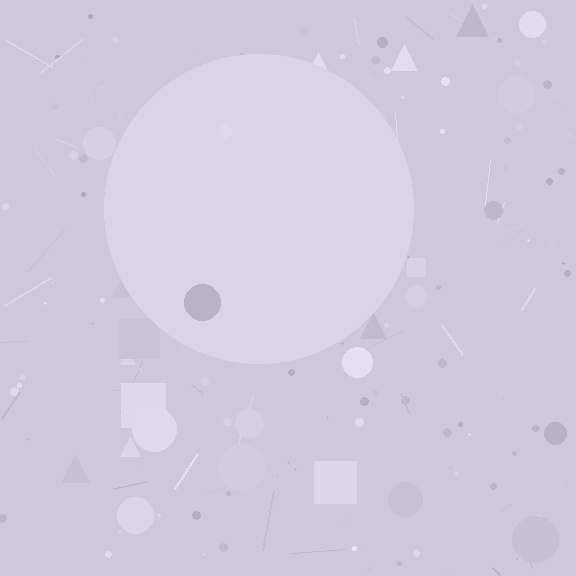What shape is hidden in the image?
A circle is hidden in the image.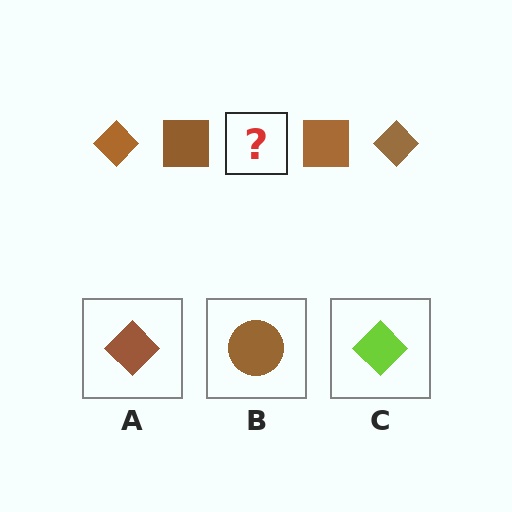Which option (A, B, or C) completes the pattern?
A.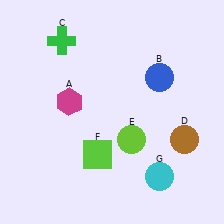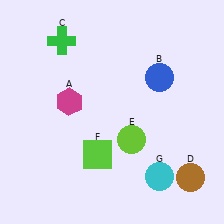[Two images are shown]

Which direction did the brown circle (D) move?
The brown circle (D) moved down.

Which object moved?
The brown circle (D) moved down.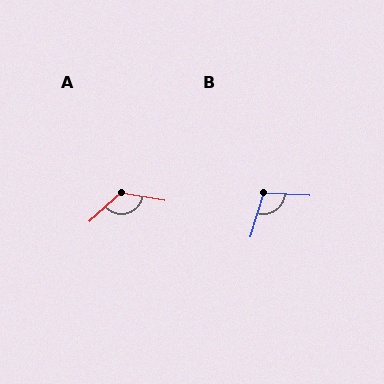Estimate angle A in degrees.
Approximately 129 degrees.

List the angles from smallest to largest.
B (104°), A (129°).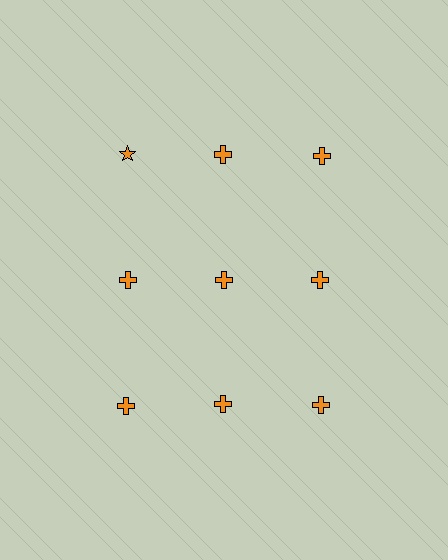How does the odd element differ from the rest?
It has a different shape: star instead of cross.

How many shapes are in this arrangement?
There are 9 shapes arranged in a grid pattern.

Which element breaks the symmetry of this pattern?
The orange star in the top row, leftmost column breaks the symmetry. All other shapes are orange crosses.